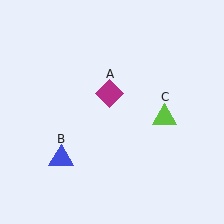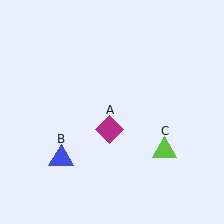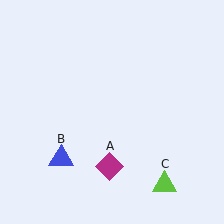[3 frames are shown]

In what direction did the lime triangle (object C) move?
The lime triangle (object C) moved down.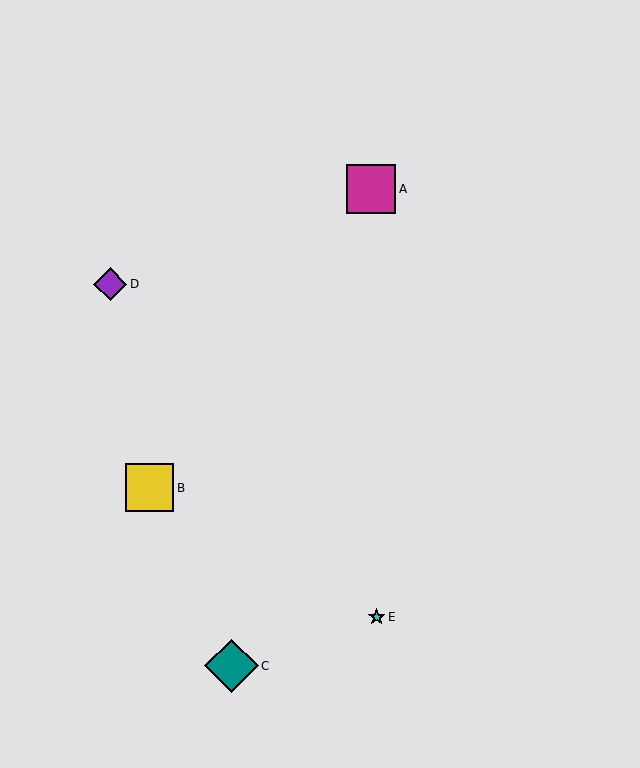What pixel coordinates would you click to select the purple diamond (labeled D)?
Click at (110, 284) to select the purple diamond D.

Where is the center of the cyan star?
The center of the cyan star is at (377, 617).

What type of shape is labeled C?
Shape C is a teal diamond.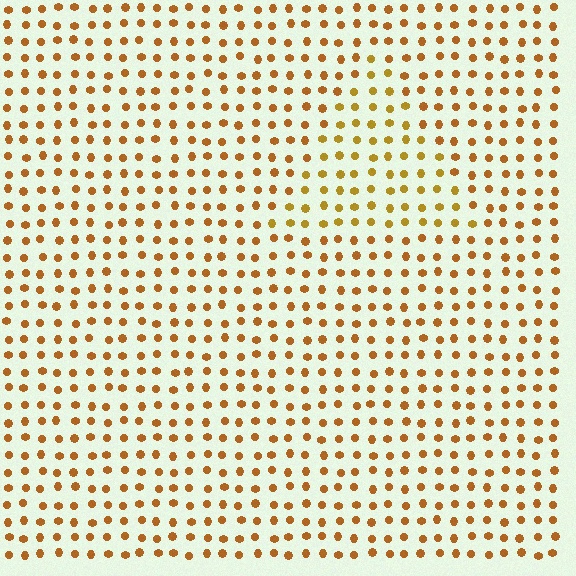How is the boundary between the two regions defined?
The boundary is defined purely by a slight shift in hue (about 18 degrees). Spacing, size, and orientation are identical on both sides.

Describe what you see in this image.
The image is filled with small brown elements in a uniform arrangement. A triangle-shaped region is visible where the elements are tinted to a slightly different hue, forming a subtle color boundary.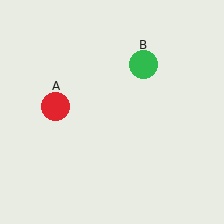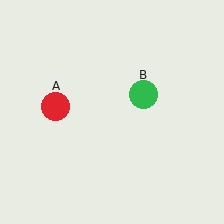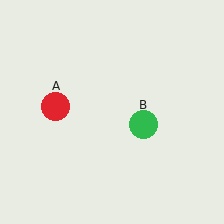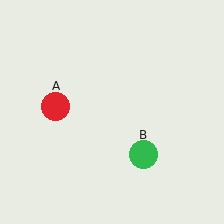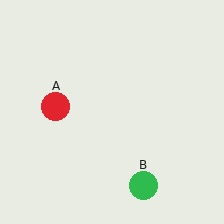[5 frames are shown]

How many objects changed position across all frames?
1 object changed position: green circle (object B).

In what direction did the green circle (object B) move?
The green circle (object B) moved down.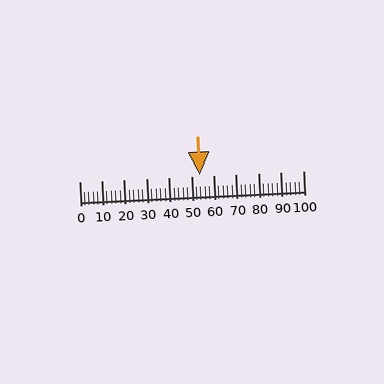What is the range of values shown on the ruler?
The ruler shows values from 0 to 100.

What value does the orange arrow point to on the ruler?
The orange arrow points to approximately 54.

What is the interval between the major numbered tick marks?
The major tick marks are spaced 10 units apart.